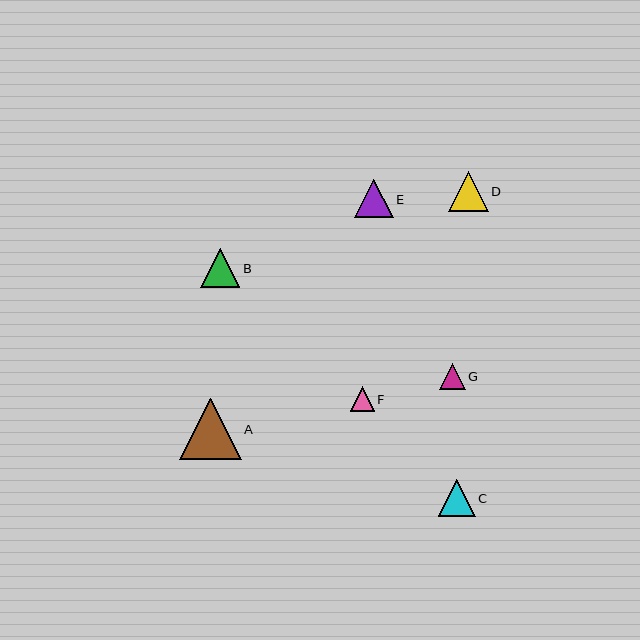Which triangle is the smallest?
Triangle F is the smallest with a size of approximately 24 pixels.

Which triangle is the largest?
Triangle A is the largest with a size of approximately 61 pixels.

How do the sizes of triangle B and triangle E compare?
Triangle B and triangle E are approximately the same size.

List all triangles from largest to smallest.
From largest to smallest: A, D, B, E, C, G, F.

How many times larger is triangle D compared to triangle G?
Triangle D is approximately 1.5 times the size of triangle G.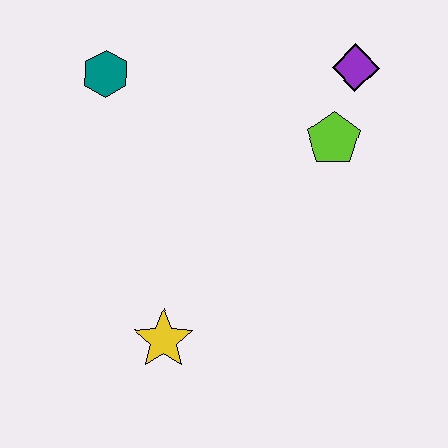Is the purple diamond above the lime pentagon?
Yes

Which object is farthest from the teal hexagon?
The yellow star is farthest from the teal hexagon.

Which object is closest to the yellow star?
The lime pentagon is closest to the yellow star.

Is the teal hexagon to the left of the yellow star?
Yes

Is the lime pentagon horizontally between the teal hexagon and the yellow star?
No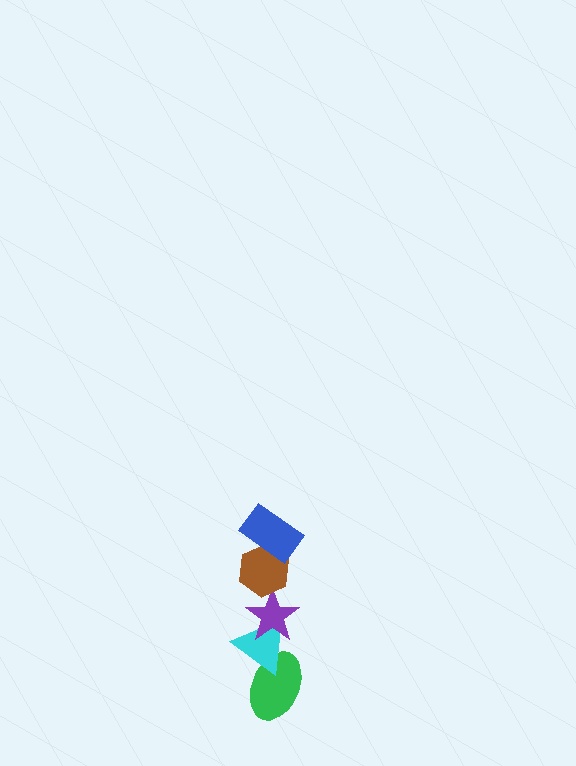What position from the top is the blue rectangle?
The blue rectangle is 1st from the top.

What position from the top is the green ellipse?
The green ellipse is 5th from the top.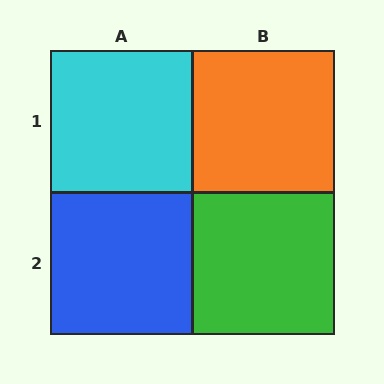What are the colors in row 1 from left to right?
Cyan, orange.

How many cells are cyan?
1 cell is cyan.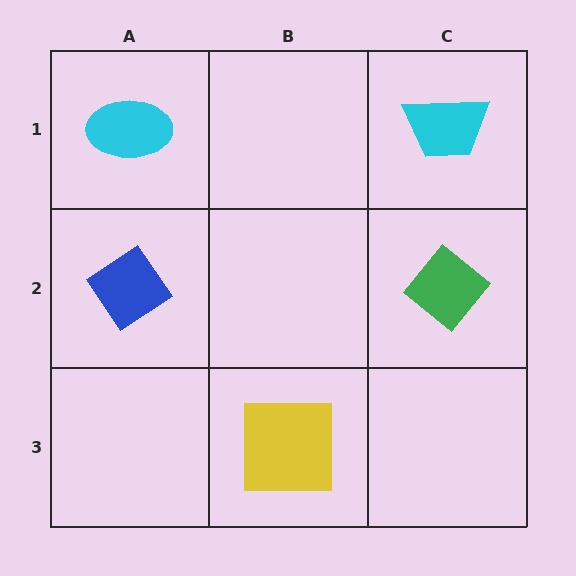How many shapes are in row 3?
1 shape.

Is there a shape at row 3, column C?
No, that cell is empty.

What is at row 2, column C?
A green diamond.